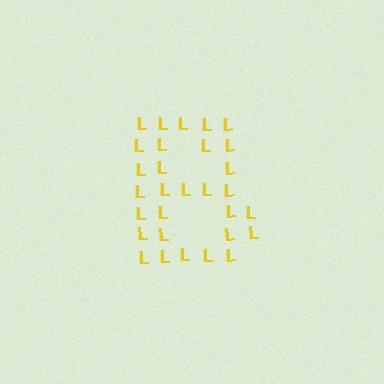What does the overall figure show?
The overall figure shows the letter B.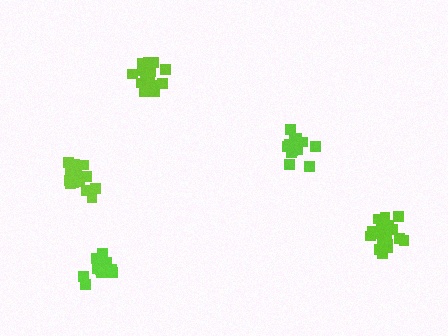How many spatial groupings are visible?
There are 5 spatial groupings.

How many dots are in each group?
Group 1: 17 dots, Group 2: 14 dots, Group 3: 19 dots, Group 4: 19 dots, Group 5: 16 dots (85 total).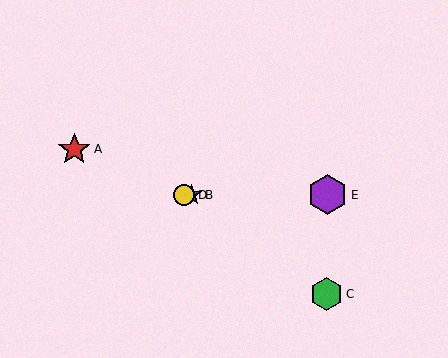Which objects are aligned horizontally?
Objects B, D, E are aligned horizontally.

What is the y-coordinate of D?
Object D is at y≈195.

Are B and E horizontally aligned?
Yes, both are at y≈195.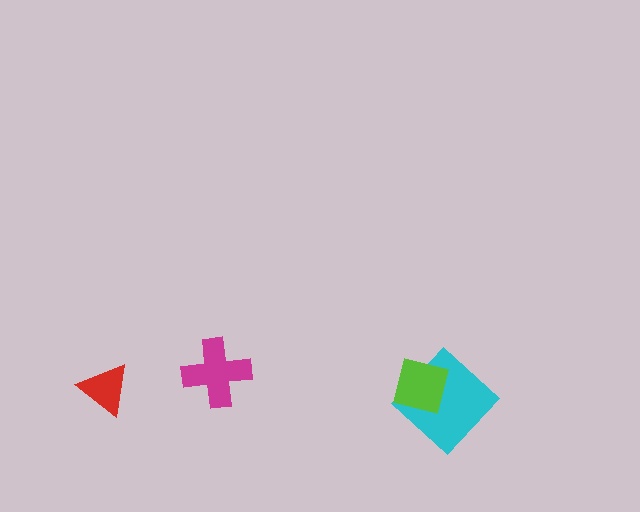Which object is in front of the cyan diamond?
The lime square is in front of the cyan diamond.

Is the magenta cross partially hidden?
No, no other shape covers it.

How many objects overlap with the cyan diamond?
1 object overlaps with the cyan diamond.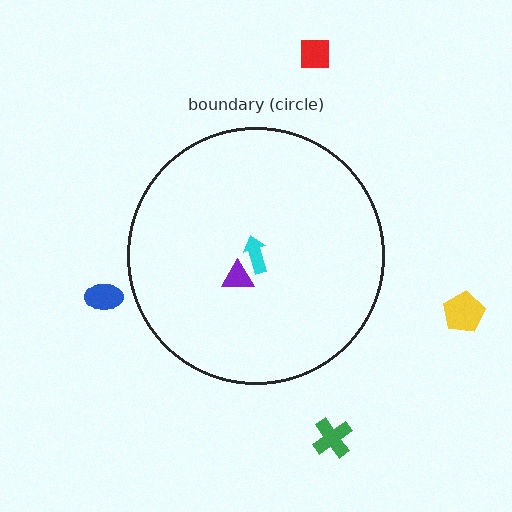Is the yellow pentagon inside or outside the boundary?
Outside.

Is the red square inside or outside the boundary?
Outside.